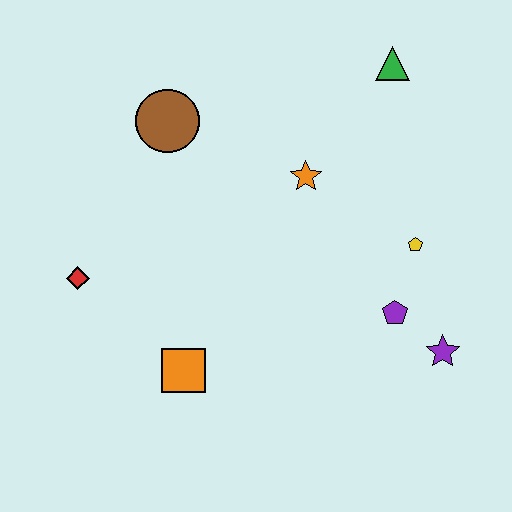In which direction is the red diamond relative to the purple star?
The red diamond is to the left of the purple star.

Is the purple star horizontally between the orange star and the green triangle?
No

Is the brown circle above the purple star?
Yes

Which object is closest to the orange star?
The yellow pentagon is closest to the orange star.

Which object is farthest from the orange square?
The green triangle is farthest from the orange square.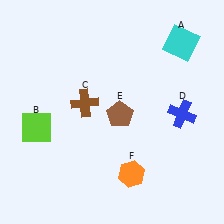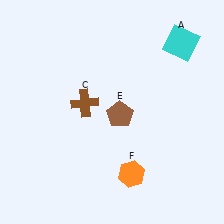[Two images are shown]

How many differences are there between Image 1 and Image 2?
There are 2 differences between the two images.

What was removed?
The blue cross (D), the lime square (B) were removed in Image 2.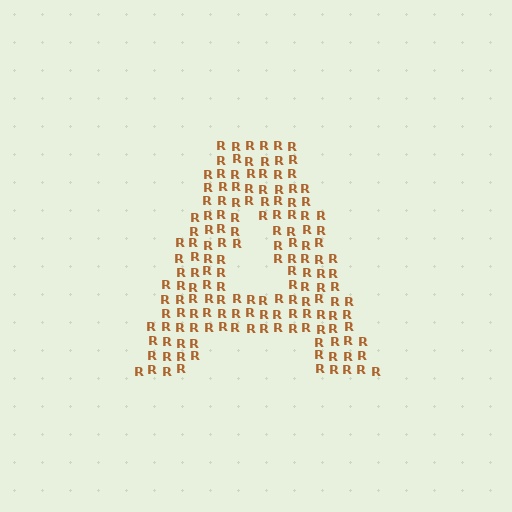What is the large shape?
The large shape is the letter A.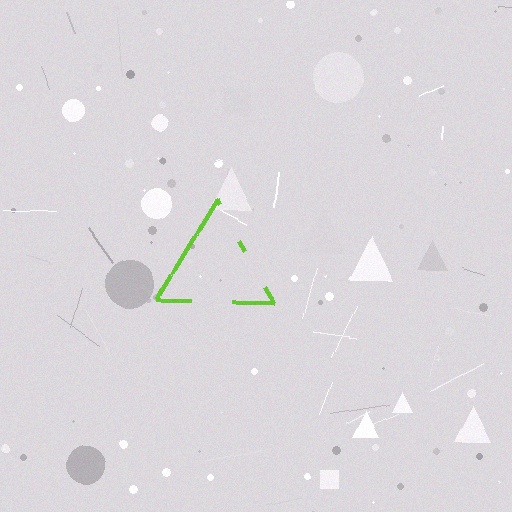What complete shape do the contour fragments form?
The contour fragments form a triangle.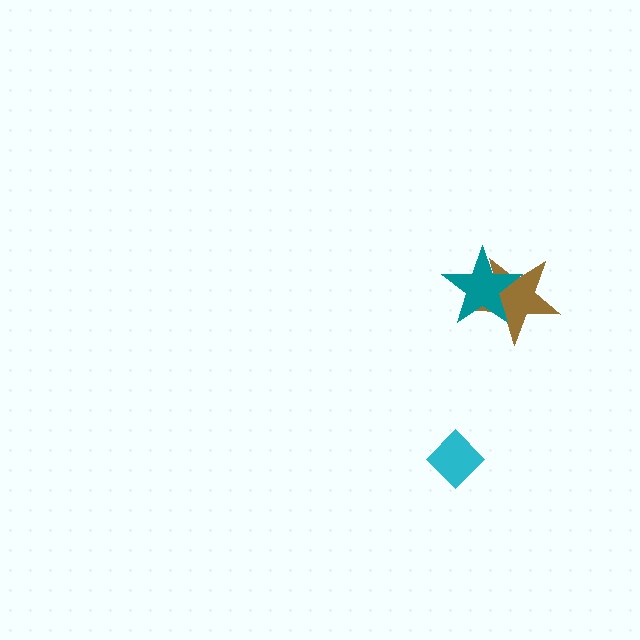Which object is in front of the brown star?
The teal star is in front of the brown star.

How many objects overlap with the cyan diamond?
0 objects overlap with the cyan diamond.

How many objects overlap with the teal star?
1 object overlaps with the teal star.